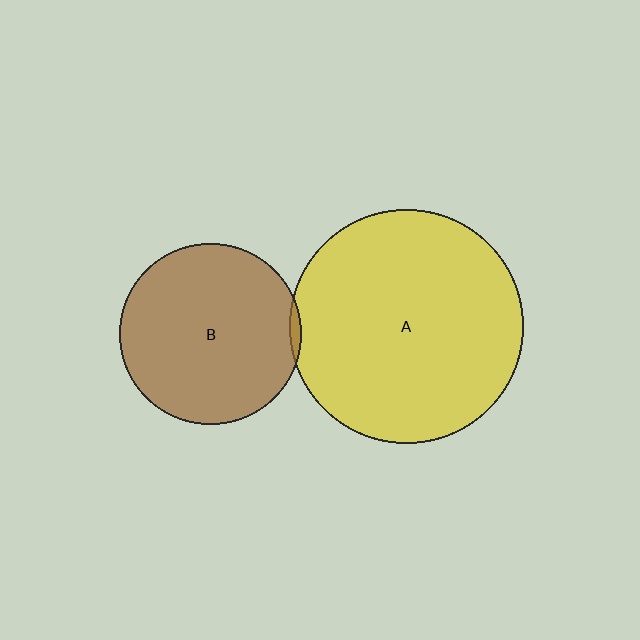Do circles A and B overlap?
Yes.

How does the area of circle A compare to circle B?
Approximately 1.7 times.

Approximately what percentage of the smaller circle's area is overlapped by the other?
Approximately 5%.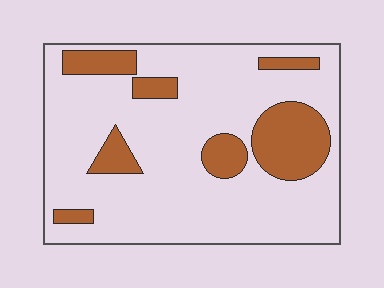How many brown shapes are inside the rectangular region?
7.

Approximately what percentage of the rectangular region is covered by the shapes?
Approximately 20%.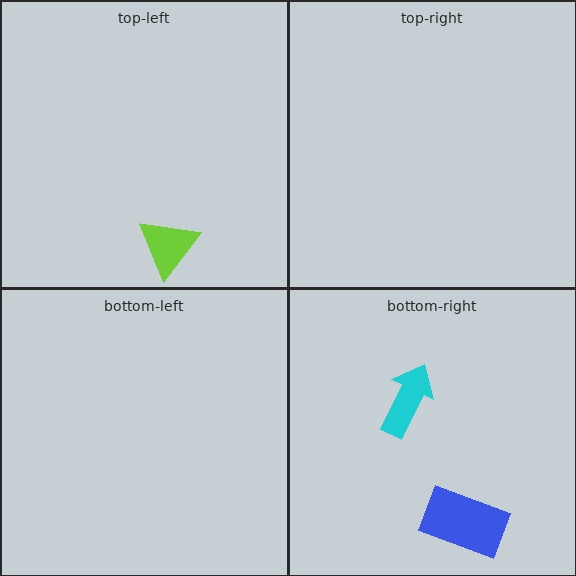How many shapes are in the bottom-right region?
2.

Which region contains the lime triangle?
The top-left region.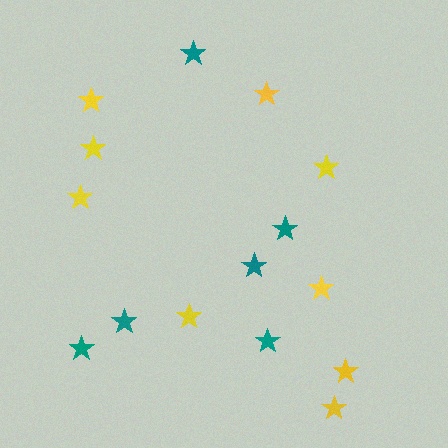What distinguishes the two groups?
There are 2 groups: one group of teal stars (6) and one group of yellow stars (9).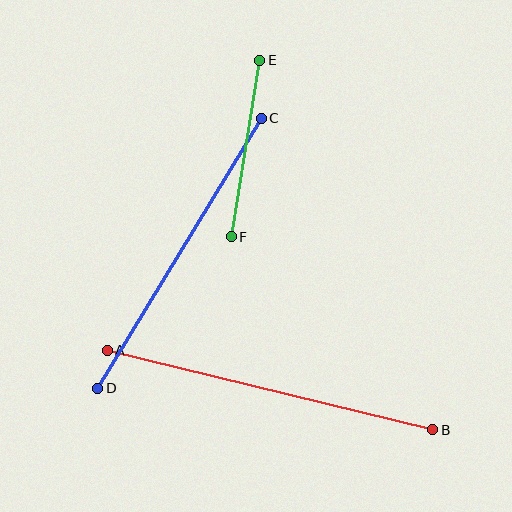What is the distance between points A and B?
The distance is approximately 335 pixels.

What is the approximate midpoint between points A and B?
The midpoint is at approximately (270, 390) pixels.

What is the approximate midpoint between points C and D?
The midpoint is at approximately (179, 253) pixels.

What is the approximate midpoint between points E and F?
The midpoint is at approximately (245, 149) pixels.